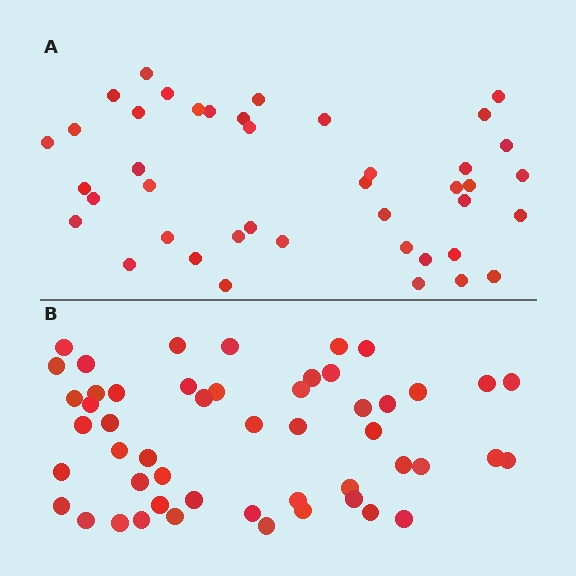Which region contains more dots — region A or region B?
Region B (the bottom region) has more dots.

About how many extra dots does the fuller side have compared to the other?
Region B has roughly 8 or so more dots than region A.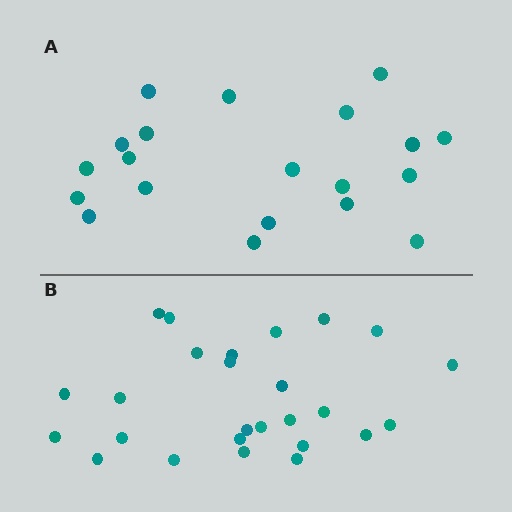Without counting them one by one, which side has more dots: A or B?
Region B (the bottom region) has more dots.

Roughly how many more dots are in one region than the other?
Region B has about 6 more dots than region A.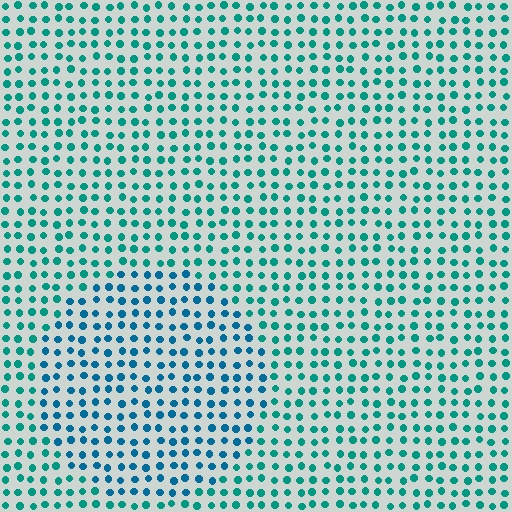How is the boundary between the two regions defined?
The boundary is defined purely by a slight shift in hue (about 26 degrees). Spacing, size, and orientation are identical on both sides.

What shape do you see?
I see a circle.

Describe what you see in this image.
The image is filled with small teal elements in a uniform arrangement. A circle-shaped region is visible where the elements are tinted to a slightly different hue, forming a subtle color boundary.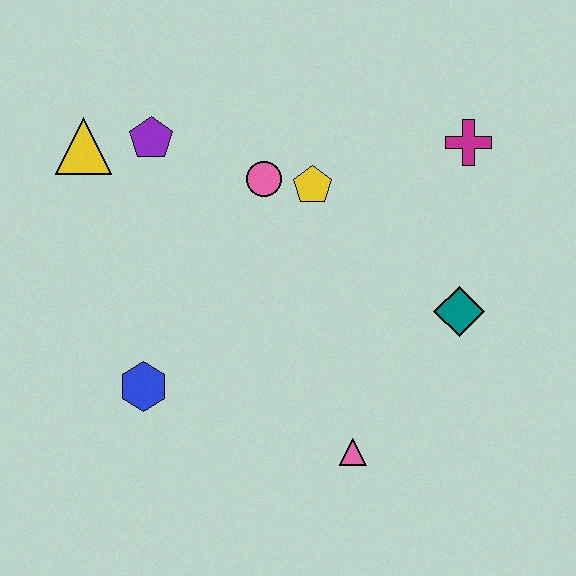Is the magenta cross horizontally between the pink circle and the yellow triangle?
No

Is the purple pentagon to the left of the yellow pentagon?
Yes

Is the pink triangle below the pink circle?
Yes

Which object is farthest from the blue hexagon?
The magenta cross is farthest from the blue hexagon.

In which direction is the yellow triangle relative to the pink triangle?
The yellow triangle is above the pink triangle.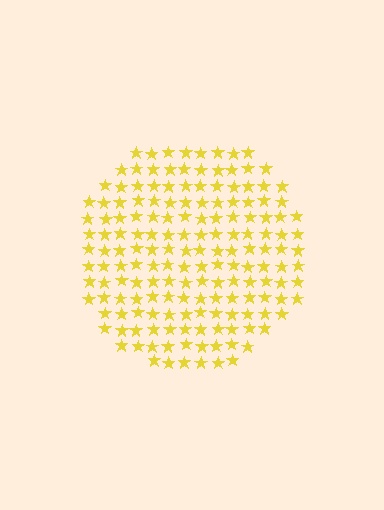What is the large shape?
The large shape is a circle.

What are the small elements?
The small elements are stars.